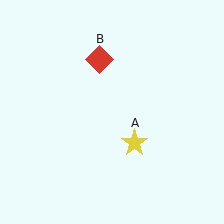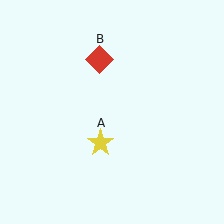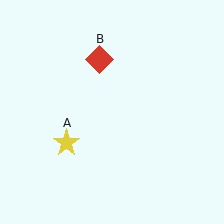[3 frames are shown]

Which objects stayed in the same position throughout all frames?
Red diamond (object B) remained stationary.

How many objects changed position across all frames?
1 object changed position: yellow star (object A).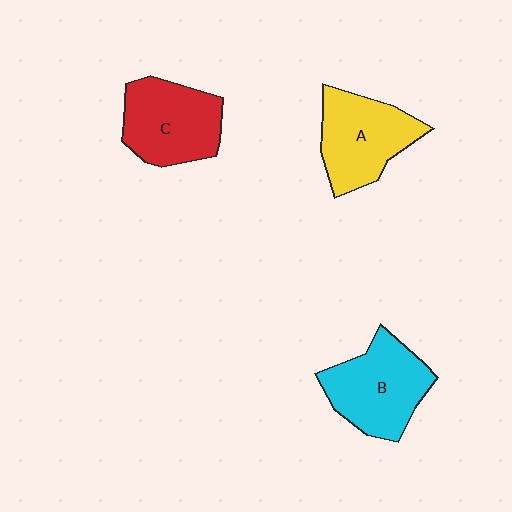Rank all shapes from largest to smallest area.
From largest to smallest: B (cyan), C (red), A (yellow).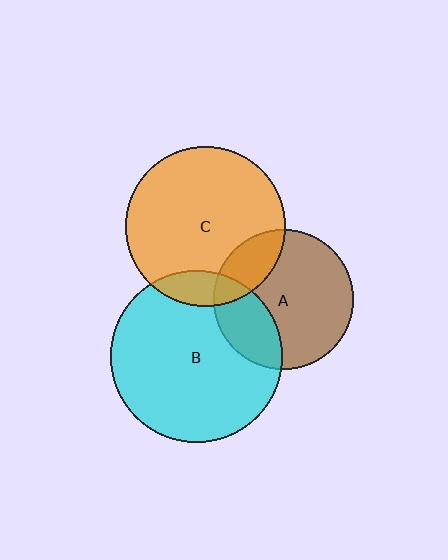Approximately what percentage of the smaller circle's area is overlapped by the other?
Approximately 25%.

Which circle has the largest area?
Circle B (cyan).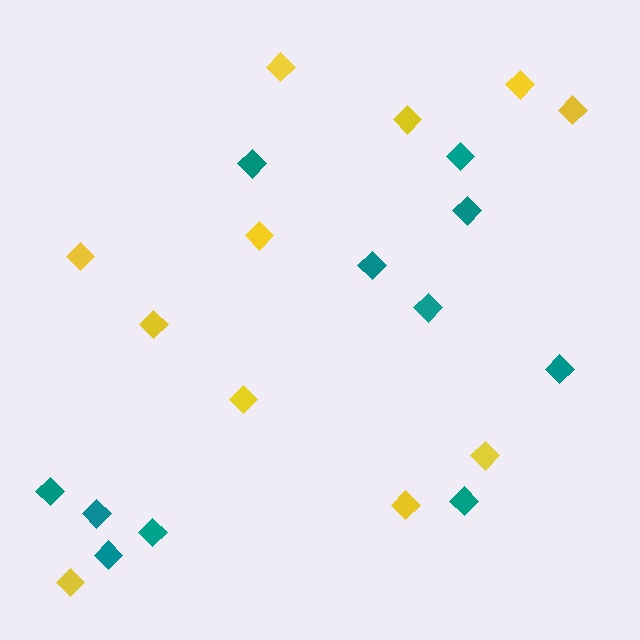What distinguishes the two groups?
There are 2 groups: one group of yellow diamonds (11) and one group of teal diamonds (11).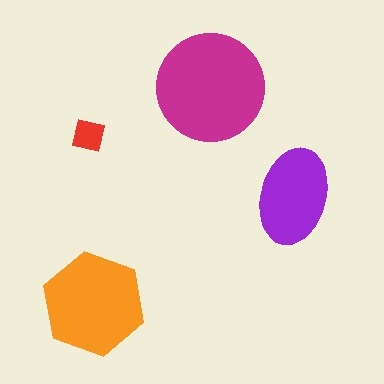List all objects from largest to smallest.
The magenta circle, the orange hexagon, the purple ellipse, the red square.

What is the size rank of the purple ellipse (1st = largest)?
3rd.